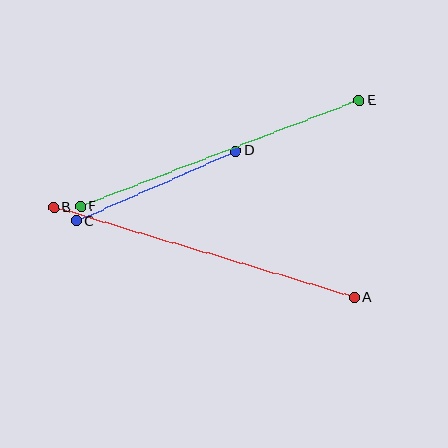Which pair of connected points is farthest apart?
Points A and B are farthest apart.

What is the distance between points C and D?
The distance is approximately 174 pixels.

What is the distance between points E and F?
The distance is approximately 298 pixels.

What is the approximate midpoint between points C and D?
The midpoint is at approximately (156, 186) pixels.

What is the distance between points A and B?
The distance is approximately 314 pixels.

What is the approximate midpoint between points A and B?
The midpoint is at approximately (204, 252) pixels.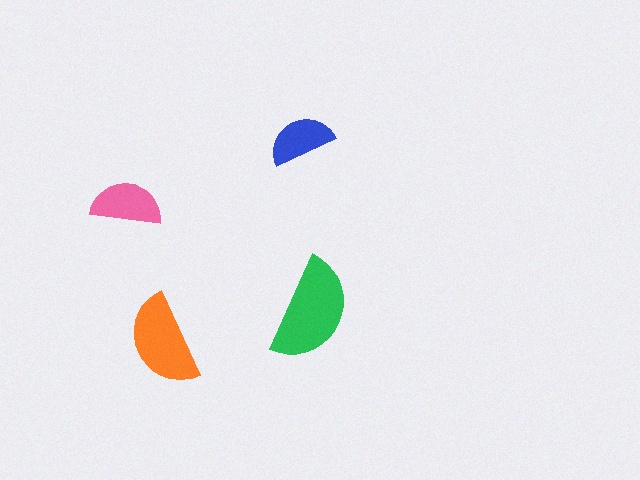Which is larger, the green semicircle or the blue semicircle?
The green one.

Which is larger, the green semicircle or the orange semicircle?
The green one.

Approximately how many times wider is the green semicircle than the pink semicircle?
About 1.5 times wider.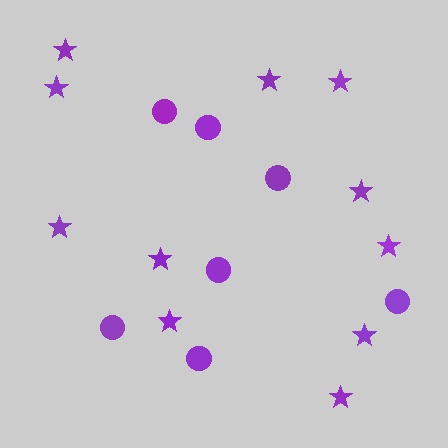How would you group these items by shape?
There are 2 groups: one group of stars (11) and one group of circles (7).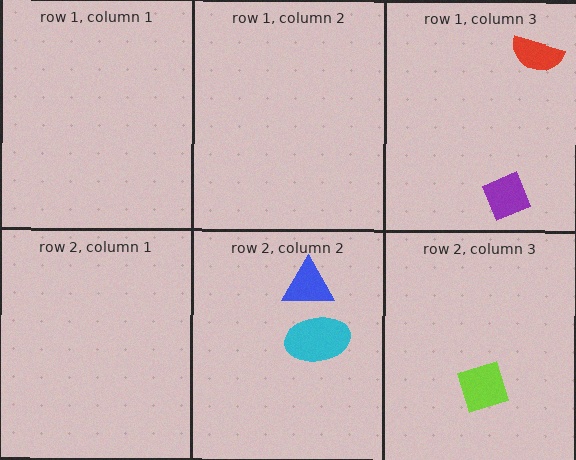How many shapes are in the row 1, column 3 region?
2.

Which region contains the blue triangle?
The row 2, column 2 region.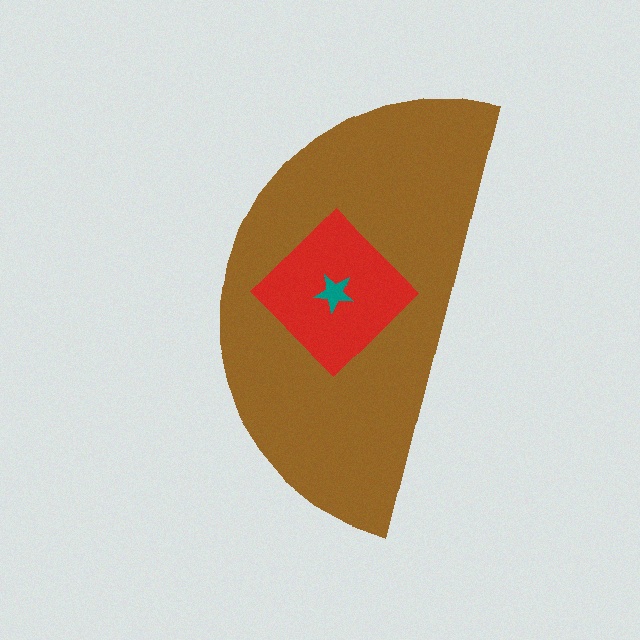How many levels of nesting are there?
3.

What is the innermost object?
The teal star.